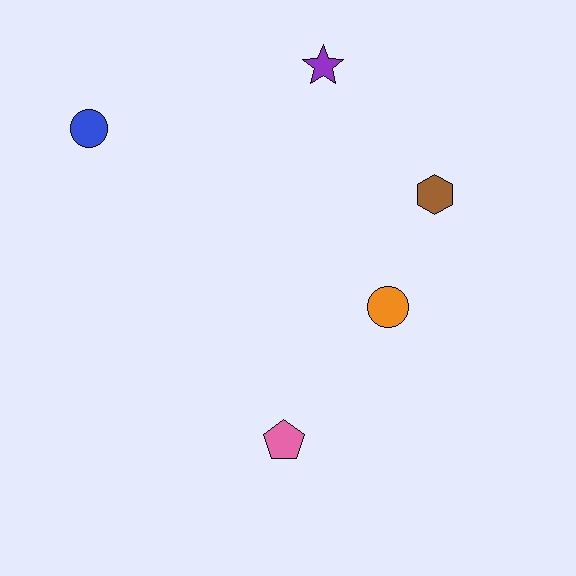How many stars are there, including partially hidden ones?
There is 1 star.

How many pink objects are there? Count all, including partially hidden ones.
There is 1 pink object.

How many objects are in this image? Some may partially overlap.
There are 5 objects.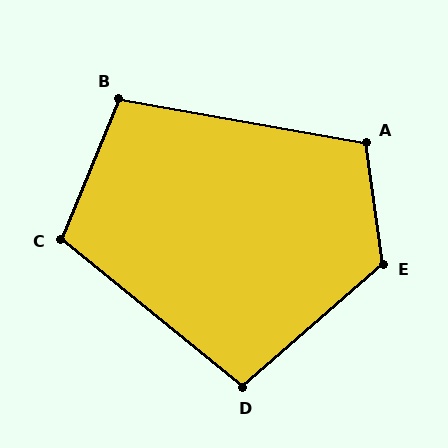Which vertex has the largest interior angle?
E, at approximately 123 degrees.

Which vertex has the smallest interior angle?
D, at approximately 100 degrees.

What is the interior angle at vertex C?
Approximately 107 degrees (obtuse).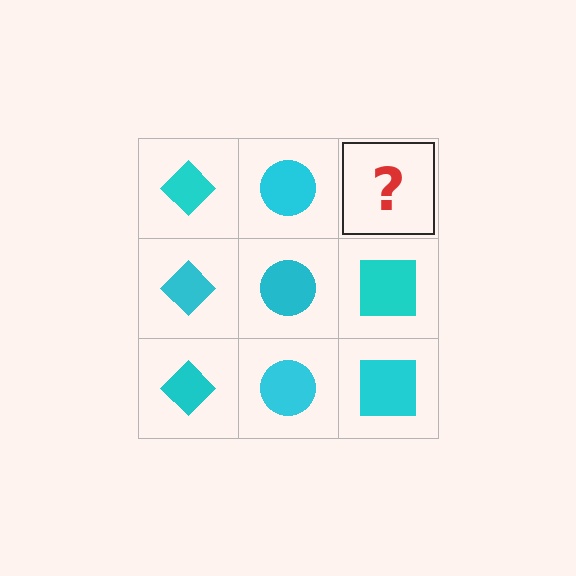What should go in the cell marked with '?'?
The missing cell should contain a cyan square.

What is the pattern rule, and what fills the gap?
The rule is that each column has a consistent shape. The gap should be filled with a cyan square.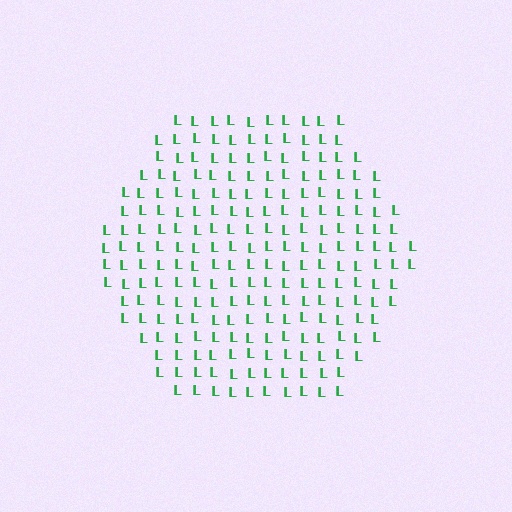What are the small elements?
The small elements are letter L's.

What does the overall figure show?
The overall figure shows a hexagon.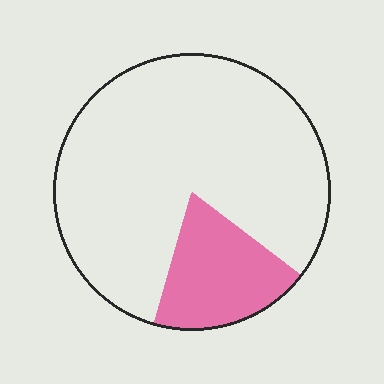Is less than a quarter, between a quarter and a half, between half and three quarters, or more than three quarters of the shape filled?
Less than a quarter.